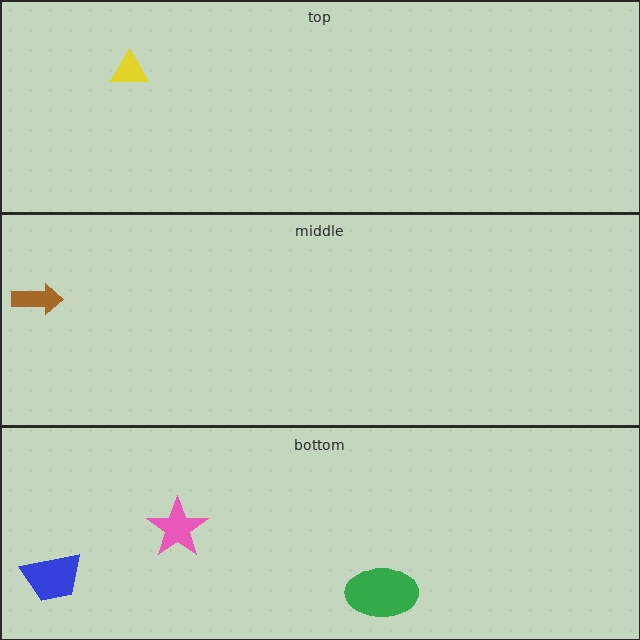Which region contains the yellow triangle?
The top region.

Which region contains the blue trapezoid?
The bottom region.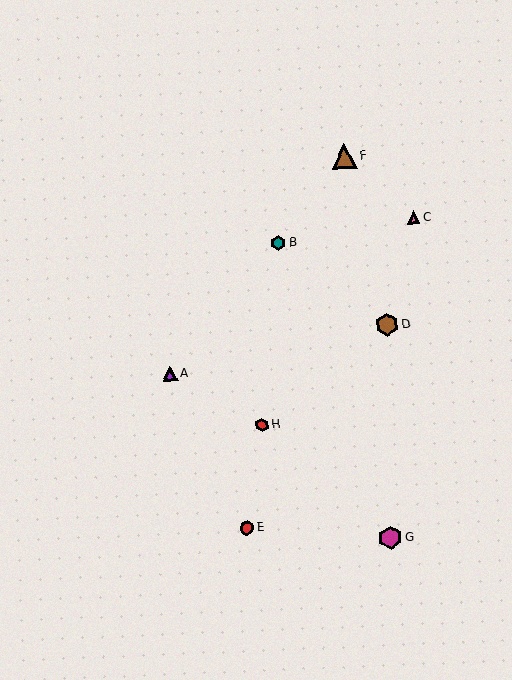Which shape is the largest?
The brown triangle (labeled F) is the largest.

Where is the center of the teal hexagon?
The center of the teal hexagon is at (278, 243).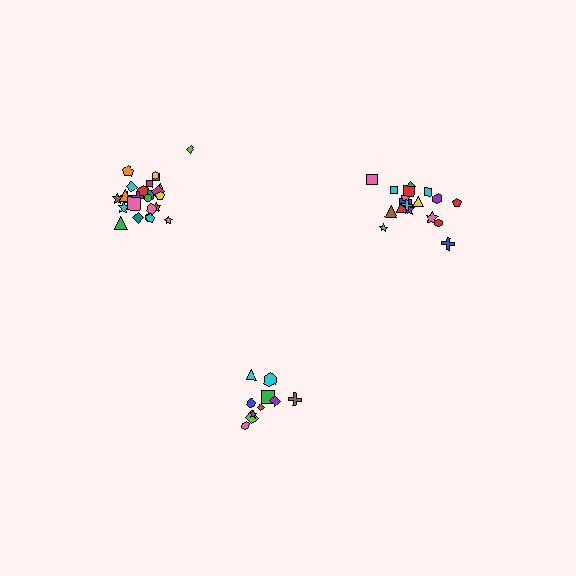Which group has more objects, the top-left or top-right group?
The top-left group.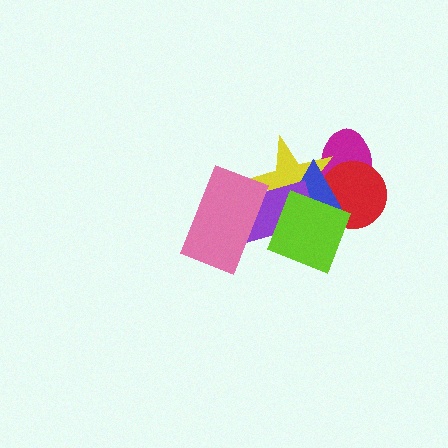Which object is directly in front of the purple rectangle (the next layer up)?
The lime diamond is directly in front of the purple rectangle.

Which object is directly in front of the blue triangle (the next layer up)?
The purple rectangle is directly in front of the blue triangle.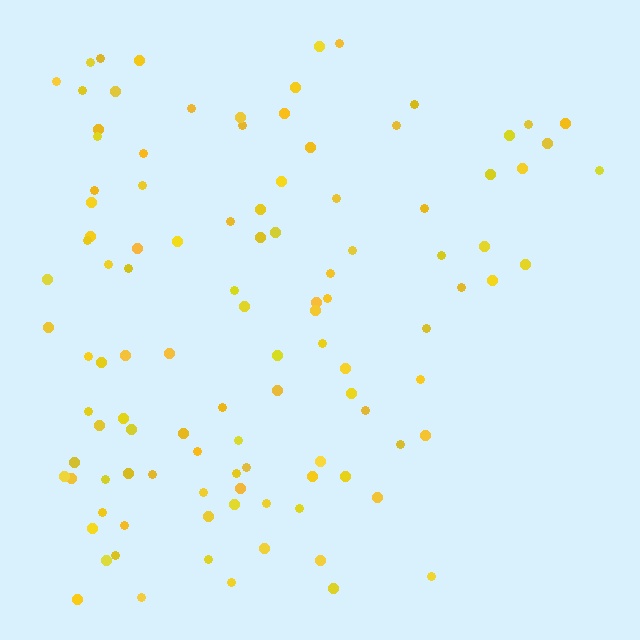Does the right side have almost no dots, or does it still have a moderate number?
Still a moderate number, just noticeably fewer than the left.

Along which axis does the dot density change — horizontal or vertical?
Horizontal.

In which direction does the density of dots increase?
From right to left, with the left side densest.